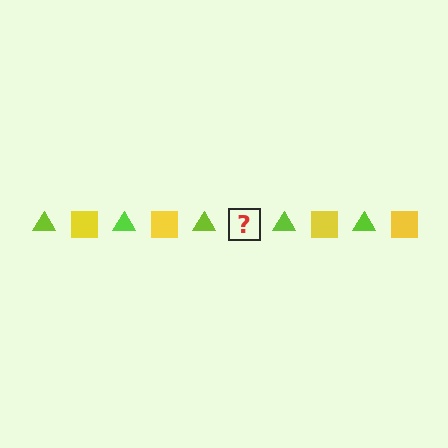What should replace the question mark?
The question mark should be replaced with a yellow square.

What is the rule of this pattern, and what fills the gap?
The rule is that the pattern alternates between lime triangle and yellow square. The gap should be filled with a yellow square.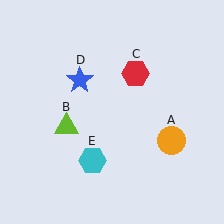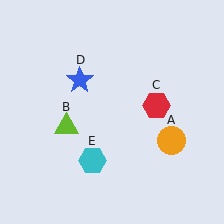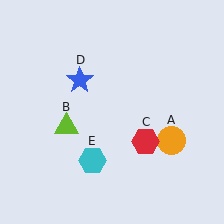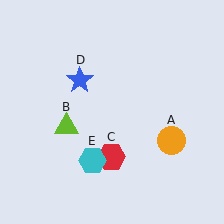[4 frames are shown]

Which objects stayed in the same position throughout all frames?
Orange circle (object A) and lime triangle (object B) and blue star (object D) and cyan hexagon (object E) remained stationary.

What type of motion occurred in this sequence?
The red hexagon (object C) rotated clockwise around the center of the scene.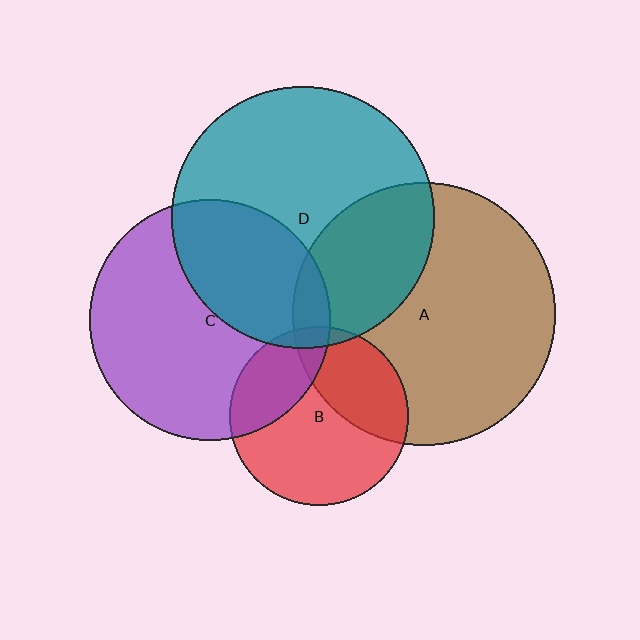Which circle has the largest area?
Circle A (brown).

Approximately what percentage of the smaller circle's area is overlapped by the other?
Approximately 10%.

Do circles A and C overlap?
Yes.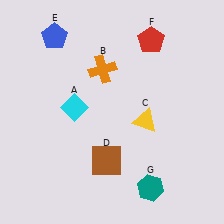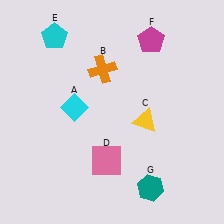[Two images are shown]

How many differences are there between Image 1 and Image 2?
There are 3 differences between the two images.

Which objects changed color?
D changed from brown to pink. E changed from blue to cyan. F changed from red to magenta.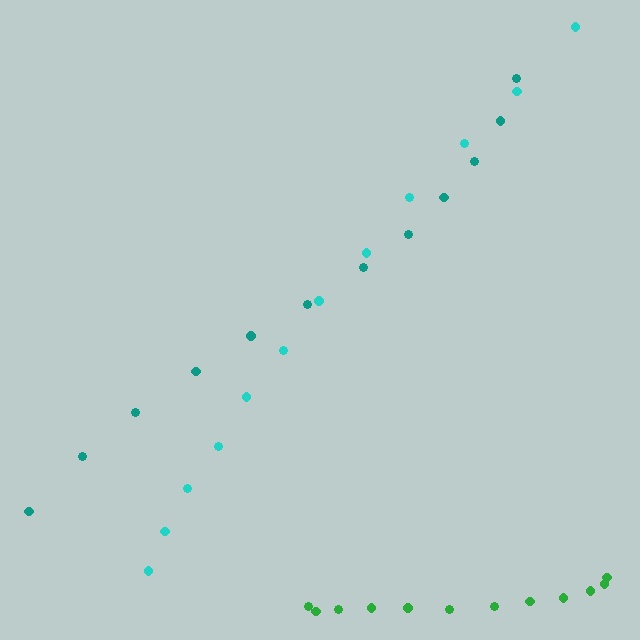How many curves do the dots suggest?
There are 3 distinct paths.